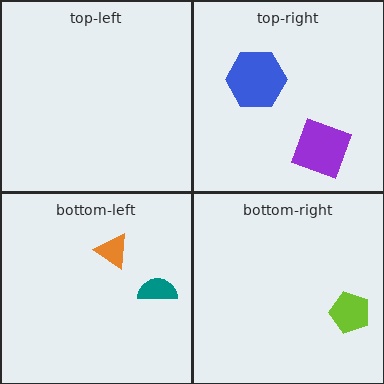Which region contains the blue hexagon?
The top-right region.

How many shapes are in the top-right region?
2.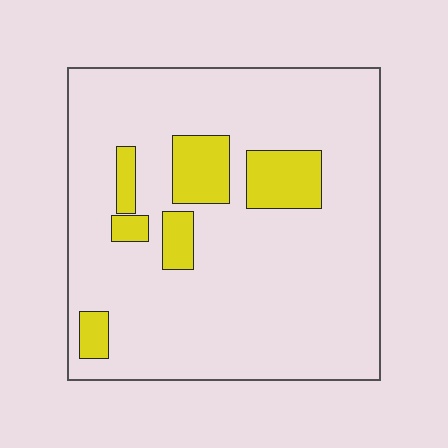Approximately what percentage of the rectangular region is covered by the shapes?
Approximately 15%.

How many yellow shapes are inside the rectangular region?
6.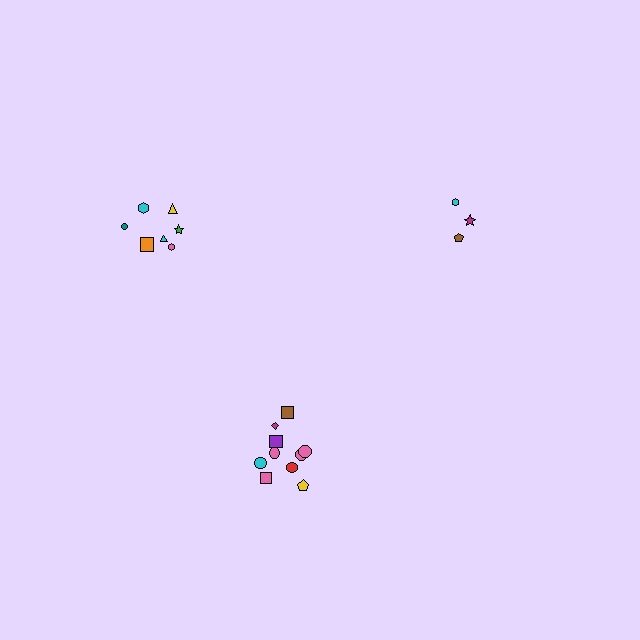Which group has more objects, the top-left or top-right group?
The top-left group.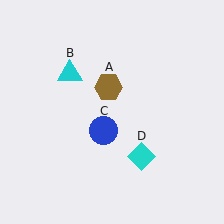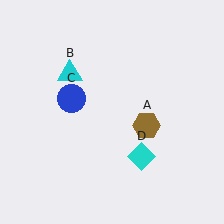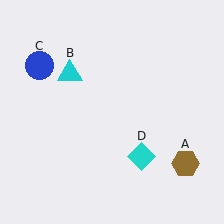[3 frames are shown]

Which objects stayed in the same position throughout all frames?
Cyan triangle (object B) and cyan diamond (object D) remained stationary.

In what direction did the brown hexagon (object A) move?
The brown hexagon (object A) moved down and to the right.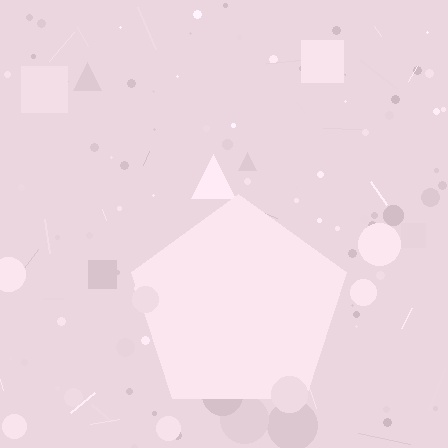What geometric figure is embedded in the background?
A pentagon is embedded in the background.